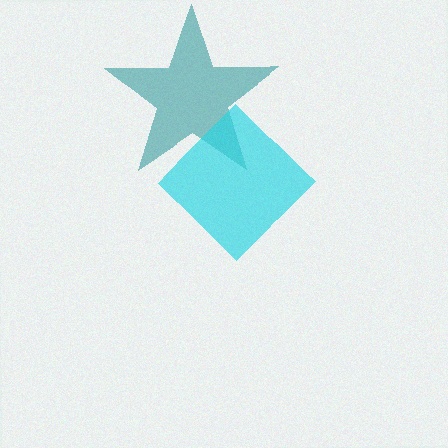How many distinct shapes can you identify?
There are 2 distinct shapes: a teal star, a cyan diamond.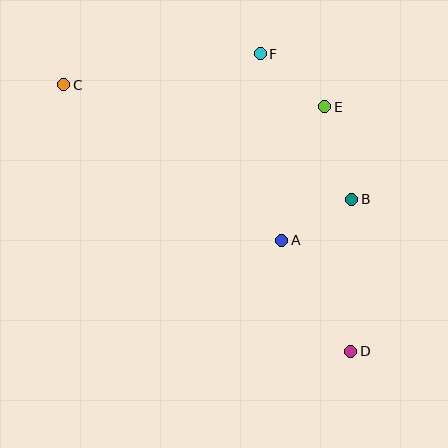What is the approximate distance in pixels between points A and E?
The distance between A and E is approximately 140 pixels.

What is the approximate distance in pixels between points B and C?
The distance between B and C is approximately 310 pixels.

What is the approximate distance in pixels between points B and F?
The distance between B and F is approximately 171 pixels.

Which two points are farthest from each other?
Points C and D are farthest from each other.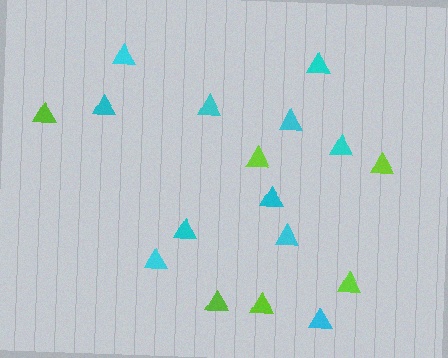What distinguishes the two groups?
There are 2 groups: one group of lime triangles (6) and one group of cyan triangles (11).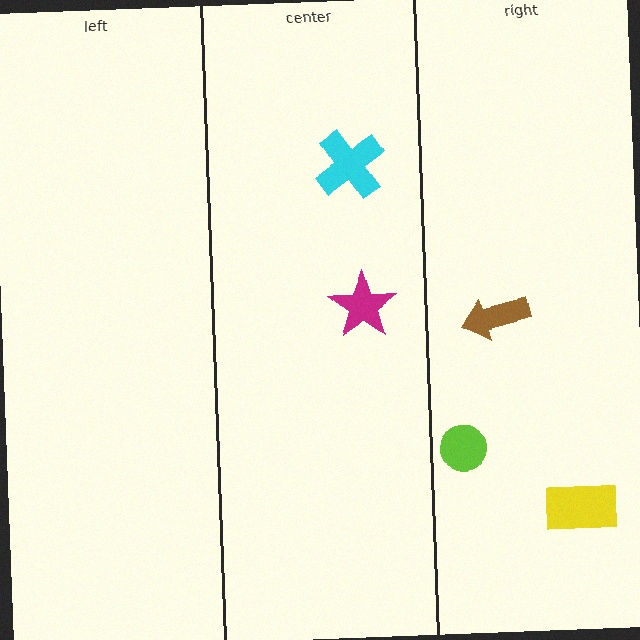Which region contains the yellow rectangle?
The right region.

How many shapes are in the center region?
2.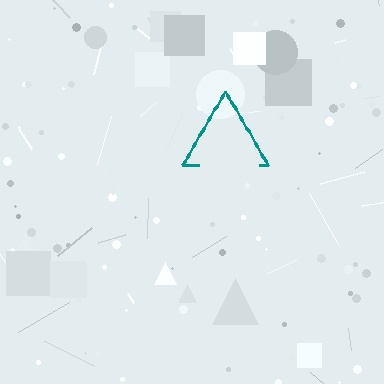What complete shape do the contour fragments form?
The contour fragments form a triangle.